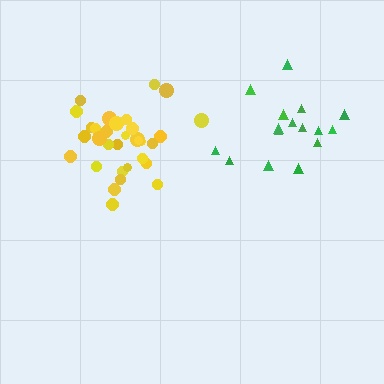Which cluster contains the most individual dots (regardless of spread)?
Yellow (32).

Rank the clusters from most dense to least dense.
yellow, green.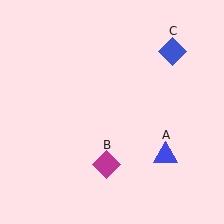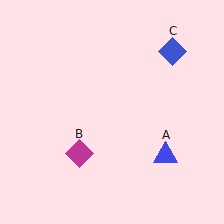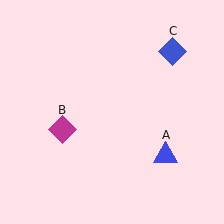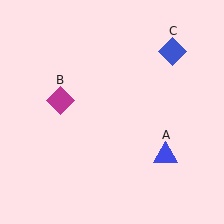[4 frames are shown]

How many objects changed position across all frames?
1 object changed position: magenta diamond (object B).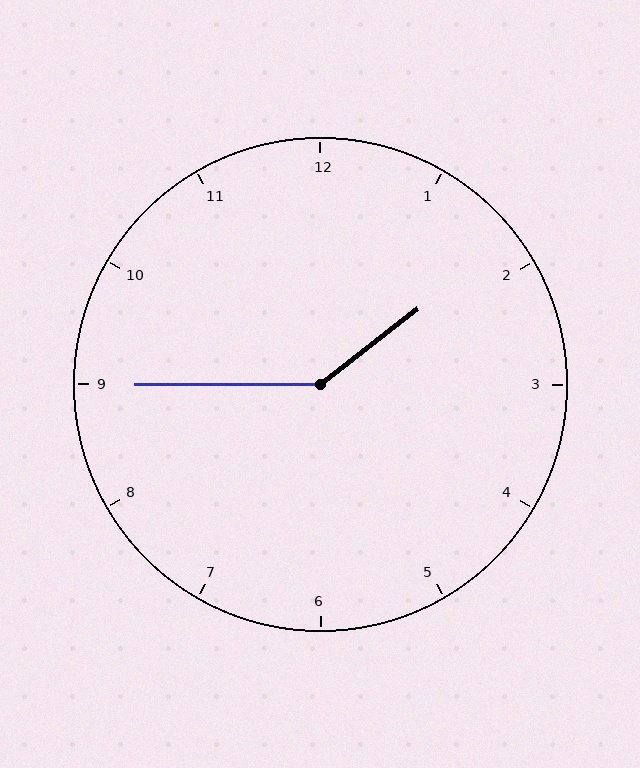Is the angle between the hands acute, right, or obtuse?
It is obtuse.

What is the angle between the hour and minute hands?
Approximately 142 degrees.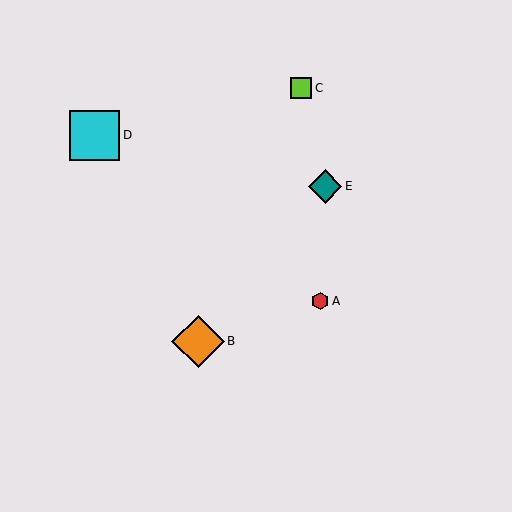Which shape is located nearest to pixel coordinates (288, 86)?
The lime square (labeled C) at (301, 88) is nearest to that location.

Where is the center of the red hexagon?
The center of the red hexagon is at (320, 301).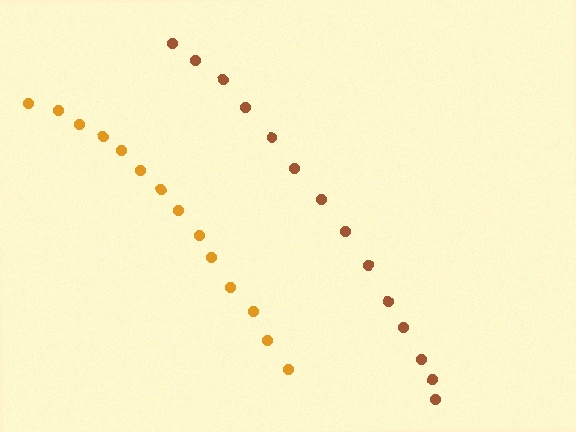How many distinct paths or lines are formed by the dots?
There are 2 distinct paths.